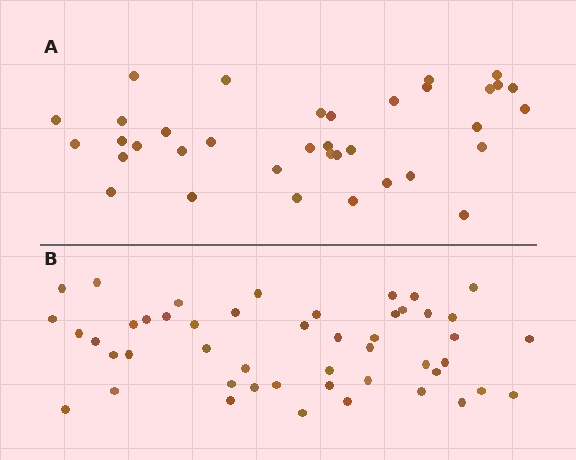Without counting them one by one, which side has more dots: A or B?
Region B (the bottom region) has more dots.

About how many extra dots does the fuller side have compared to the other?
Region B has roughly 12 or so more dots than region A.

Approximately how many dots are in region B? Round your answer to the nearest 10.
About 50 dots. (The exact count is 48, which rounds to 50.)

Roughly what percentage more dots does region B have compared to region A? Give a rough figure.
About 35% more.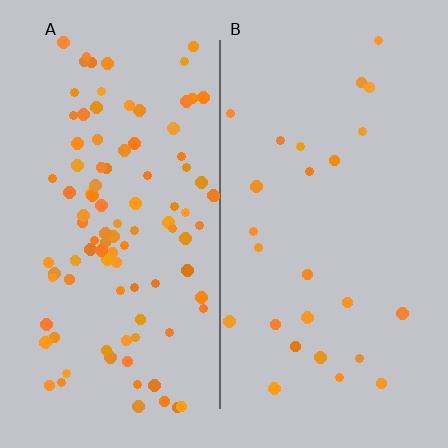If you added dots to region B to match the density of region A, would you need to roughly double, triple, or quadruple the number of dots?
Approximately quadruple.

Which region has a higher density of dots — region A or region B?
A (the left).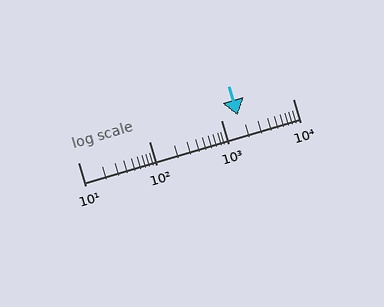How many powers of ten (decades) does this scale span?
The scale spans 3 decades, from 10 to 10000.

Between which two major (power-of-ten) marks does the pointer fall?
The pointer is between 1000 and 10000.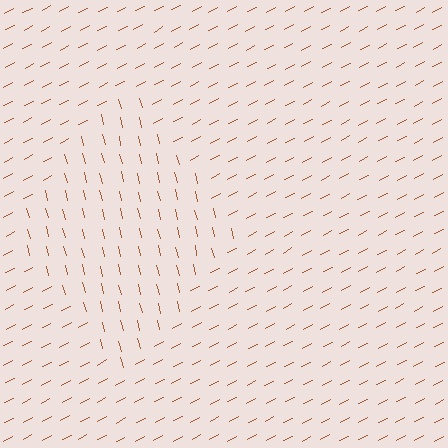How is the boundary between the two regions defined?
The boundary is defined purely by a change in line orientation (approximately 75 degrees difference). All lines are the same color and thickness.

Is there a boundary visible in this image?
Yes, there is a texture boundary formed by a change in line orientation.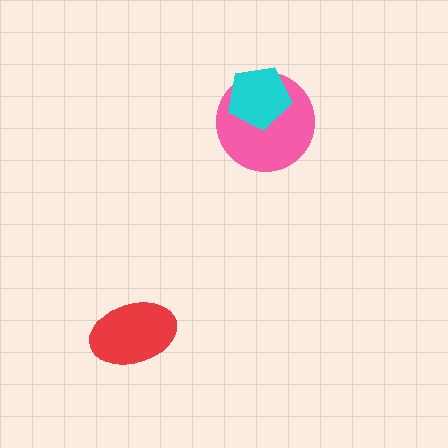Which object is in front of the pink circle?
The cyan pentagon is in front of the pink circle.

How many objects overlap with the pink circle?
1 object overlaps with the pink circle.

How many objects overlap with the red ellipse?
0 objects overlap with the red ellipse.